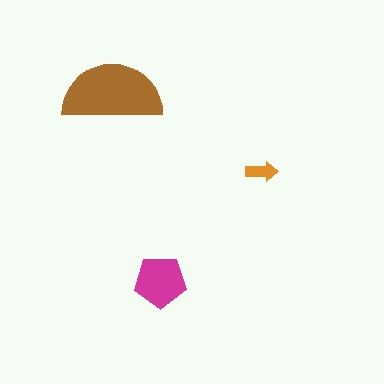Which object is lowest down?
The magenta pentagon is bottommost.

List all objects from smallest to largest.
The orange arrow, the magenta pentagon, the brown semicircle.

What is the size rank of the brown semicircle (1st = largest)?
1st.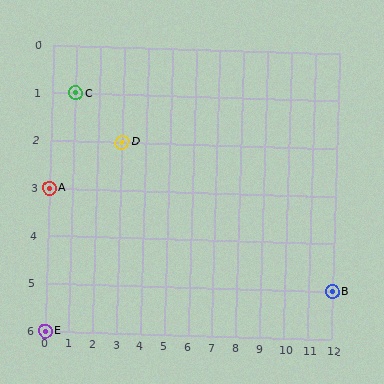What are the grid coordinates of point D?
Point D is at grid coordinates (3, 2).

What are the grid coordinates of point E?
Point E is at grid coordinates (0, 6).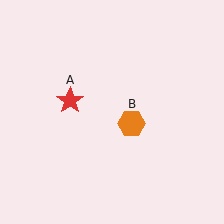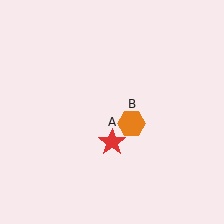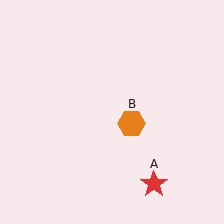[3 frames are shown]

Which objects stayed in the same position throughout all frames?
Orange hexagon (object B) remained stationary.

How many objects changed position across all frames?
1 object changed position: red star (object A).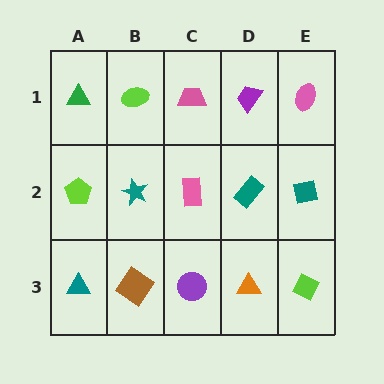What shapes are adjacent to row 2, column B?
A lime ellipse (row 1, column B), a brown diamond (row 3, column B), a lime pentagon (row 2, column A), a pink rectangle (row 2, column C).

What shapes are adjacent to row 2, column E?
A pink ellipse (row 1, column E), a lime diamond (row 3, column E), a teal rectangle (row 2, column D).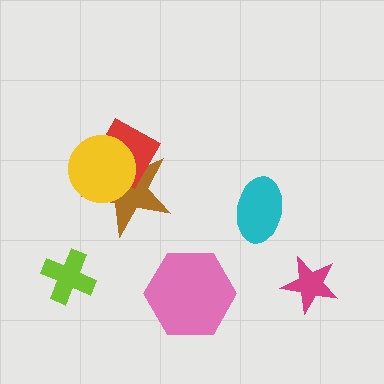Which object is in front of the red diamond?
The yellow circle is in front of the red diamond.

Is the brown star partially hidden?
Yes, it is partially covered by another shape.